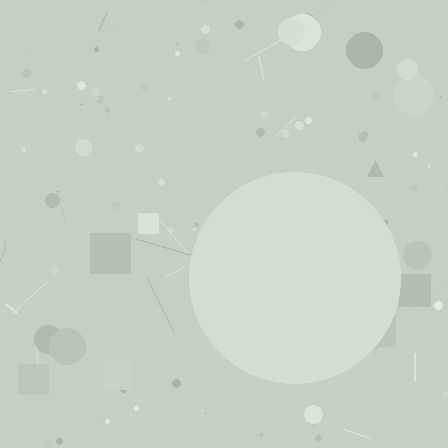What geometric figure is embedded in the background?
A circle is embedded in the background.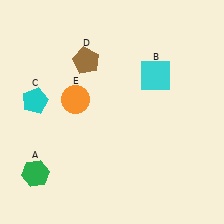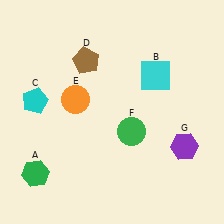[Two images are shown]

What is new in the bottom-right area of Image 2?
A green circle (F) was added in the bottom-right area of Image 2.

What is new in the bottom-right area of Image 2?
A purple hexagon (G) was added in the bottom-right area of Image 2.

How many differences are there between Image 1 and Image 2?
There are 2 differences between the two images.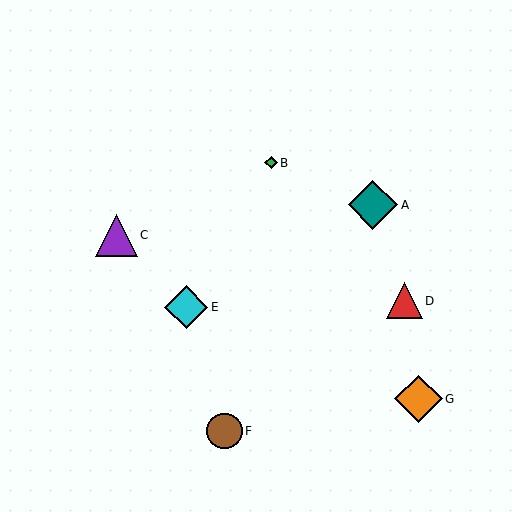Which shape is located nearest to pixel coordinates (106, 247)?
The purple triangle (labeled C) at (116, 235) is nearest to that location.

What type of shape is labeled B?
Shape B is a green diamond.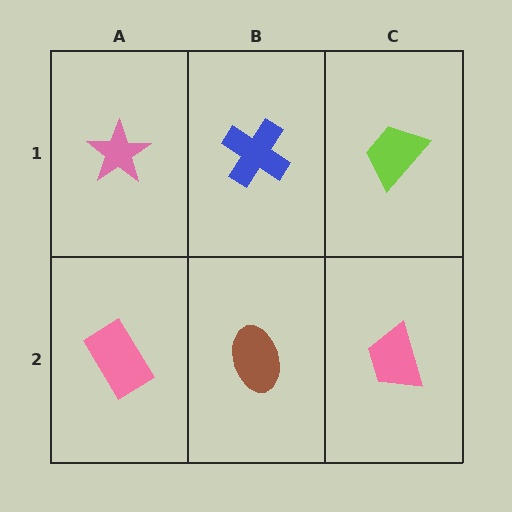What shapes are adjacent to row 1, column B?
A brown ellipse (row 2, column B), a pink star (row 1, column A), a lime trapezoid (row 1, column C).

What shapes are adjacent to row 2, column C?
A lime trapezoid (row 1, column C), a brown ellipse (row 2, column B).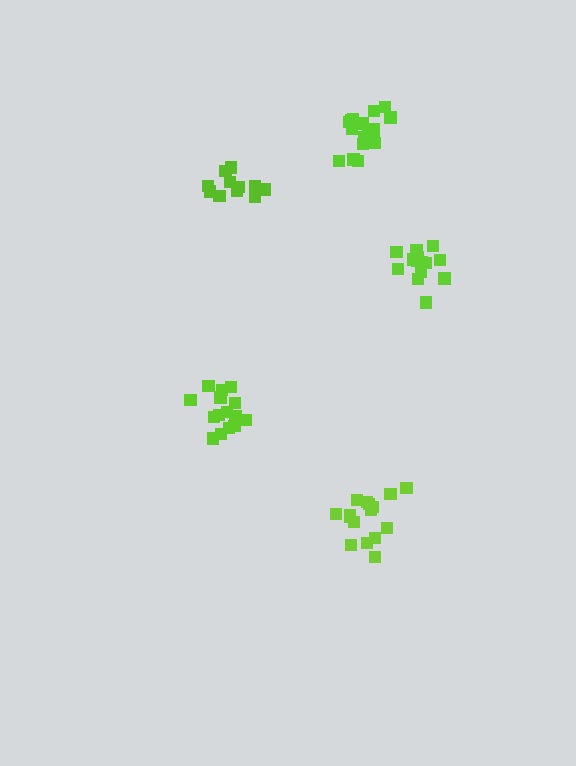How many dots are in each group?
Group 1: 15 dots, Group 2: 16 dots, Group 3: 17 dots, Group 4: 14 dots, Group 5: 12 dots (74 total).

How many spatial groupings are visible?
There are 5 spatial groupings.